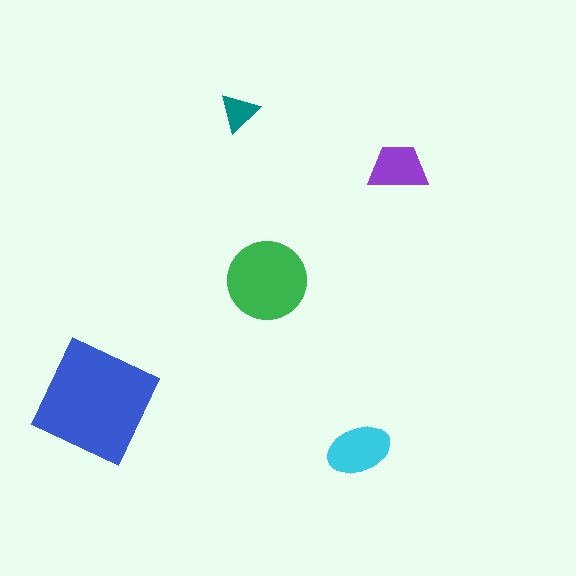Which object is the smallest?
The teal triangle.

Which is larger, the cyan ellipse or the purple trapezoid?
The cyan ellipse.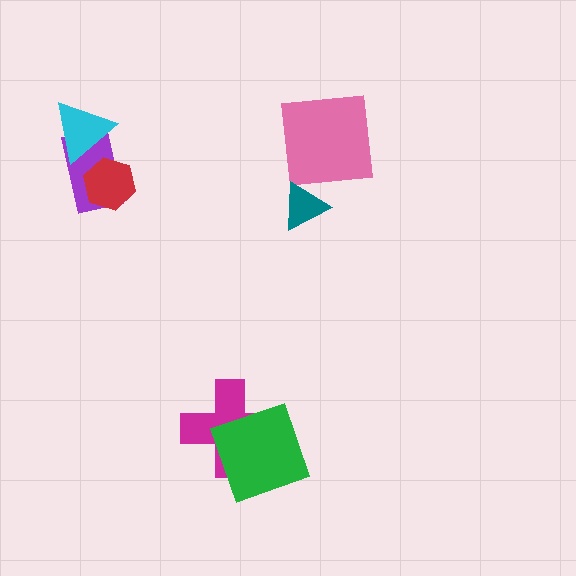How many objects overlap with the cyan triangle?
1 object overlaps with the cyan triangle.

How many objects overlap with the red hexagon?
1 object overlaps with the red hexagon.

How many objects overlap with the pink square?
0 objects overlap with the pink square.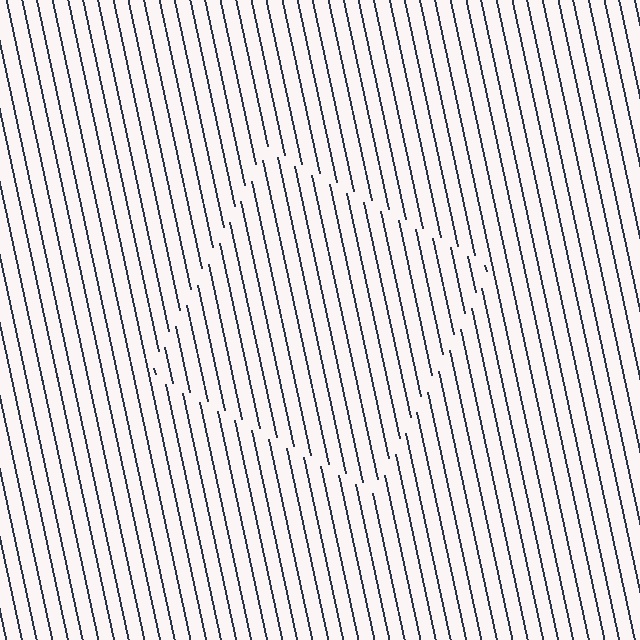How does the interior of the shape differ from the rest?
The interior of the shape contains the same grating, shifted by half a period — the contour is defined by the phase discontinuity where line-ends from the inner and outer gratings abut.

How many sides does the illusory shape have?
4 sides — the line-ends trace a square.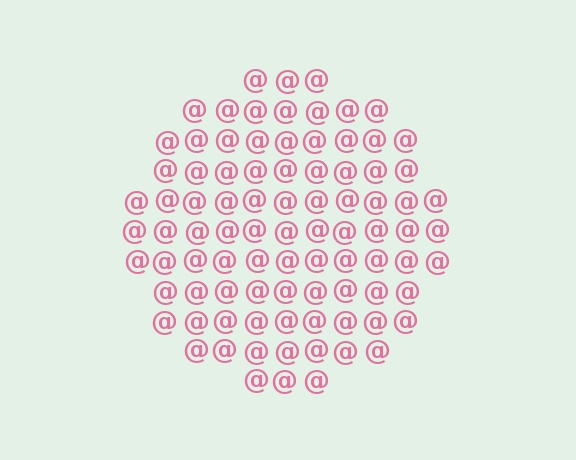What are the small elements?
The small elements are at signs.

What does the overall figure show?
The overall figure shows a circle.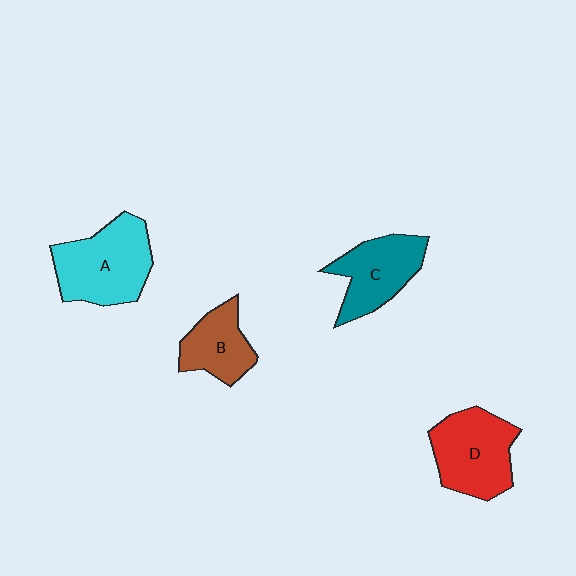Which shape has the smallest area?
Shape B (brown).